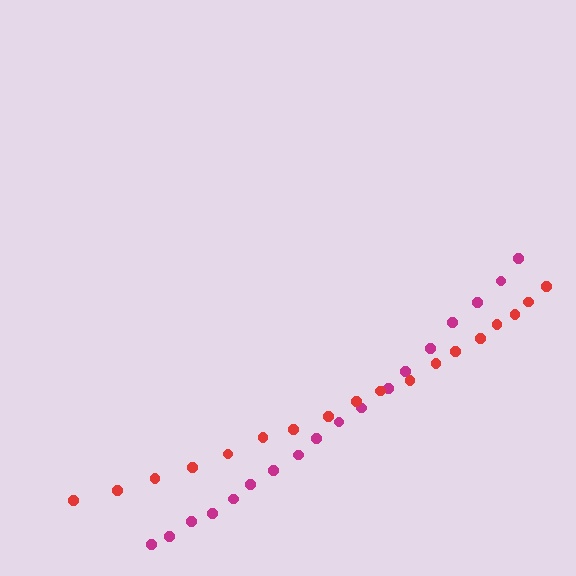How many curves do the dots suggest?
There are 2 distinct paths.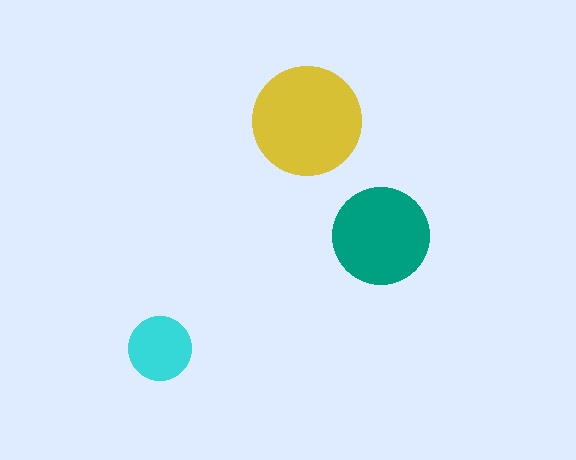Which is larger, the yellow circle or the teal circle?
The yellow one.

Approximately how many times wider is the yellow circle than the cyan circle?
About 1.5 times wider.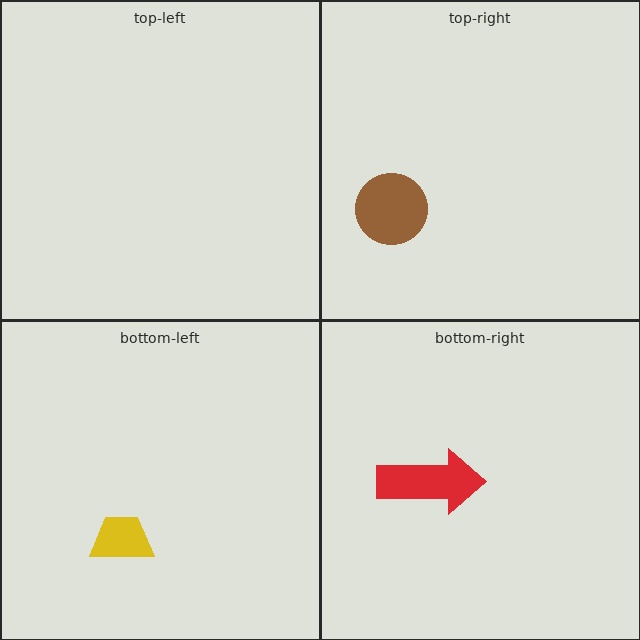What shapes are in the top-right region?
The brown circle.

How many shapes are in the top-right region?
1.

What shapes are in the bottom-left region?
The yellow trapezoid.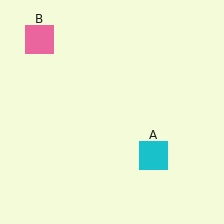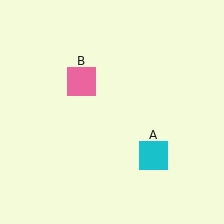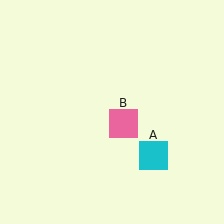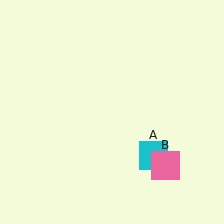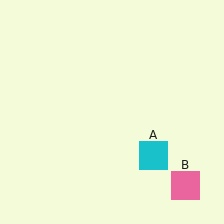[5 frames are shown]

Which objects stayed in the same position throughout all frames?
Cyan square (object A) remained stationary.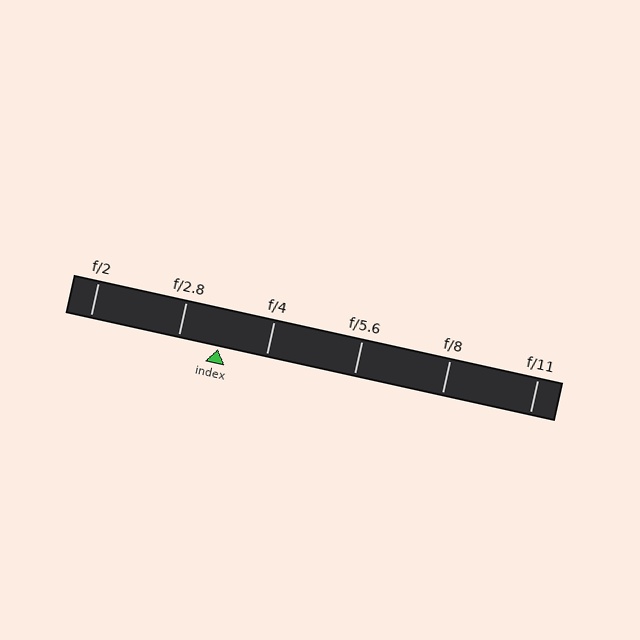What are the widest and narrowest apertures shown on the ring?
The widest aperture shown is f/2 and the narrowest is f/11.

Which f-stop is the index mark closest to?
The index mark is closest to f/2.8.